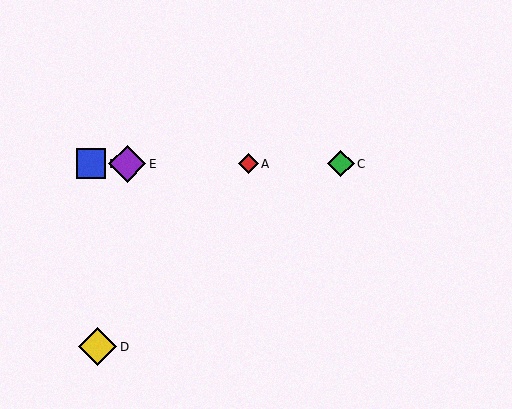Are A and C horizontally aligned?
Yes, both are at y≈164.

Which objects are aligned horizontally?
Objects A, B, C, E are aligned horizontally.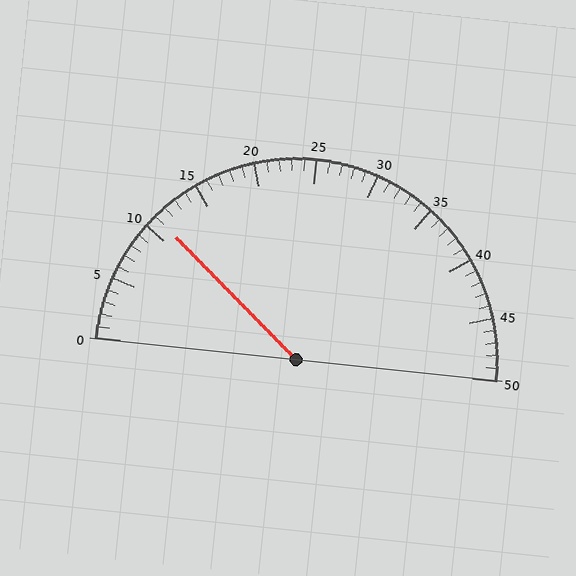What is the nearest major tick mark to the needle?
The nearest major tick mark is 10.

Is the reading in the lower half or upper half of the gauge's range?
The reading is in the lower half of the range (0 to 50).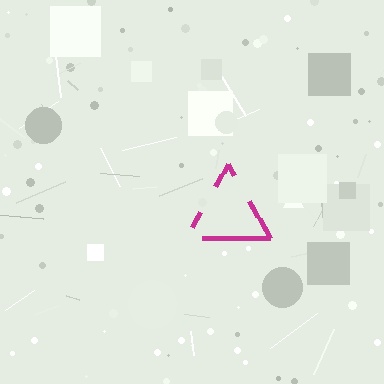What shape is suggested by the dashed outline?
The dashed outline suggests a triangle.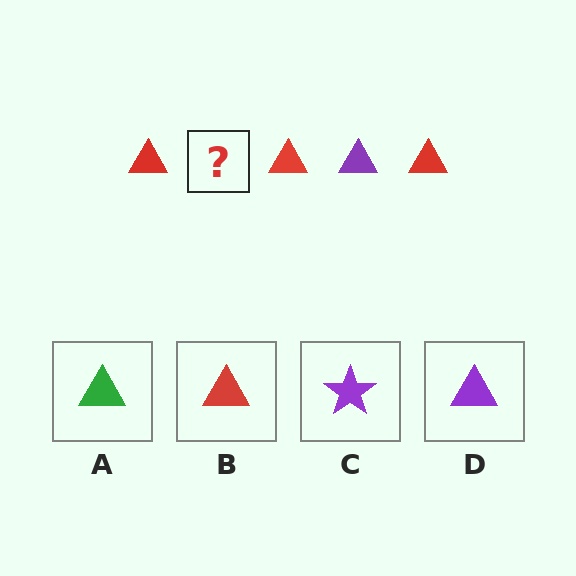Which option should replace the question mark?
Option D.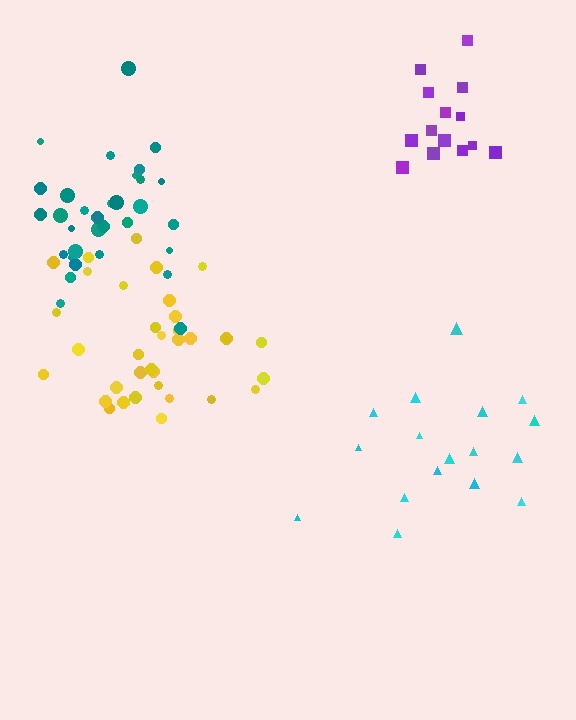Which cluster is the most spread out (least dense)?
Cyan.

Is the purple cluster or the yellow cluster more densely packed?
Yellow.